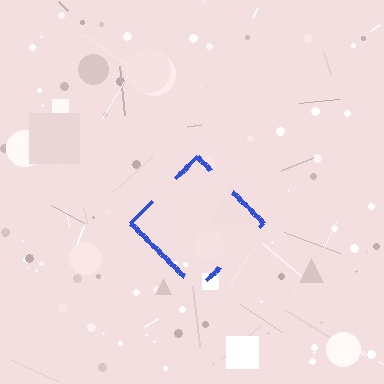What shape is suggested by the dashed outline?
The dashed outline suggests a diamond.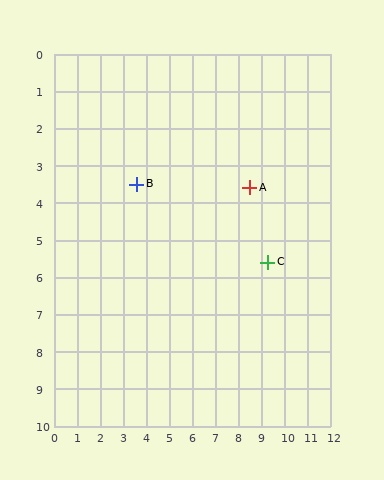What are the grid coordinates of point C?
Point C is at approximately (9.3, 5.6).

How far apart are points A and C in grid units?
Points A and C are about 2.2 grid units apart.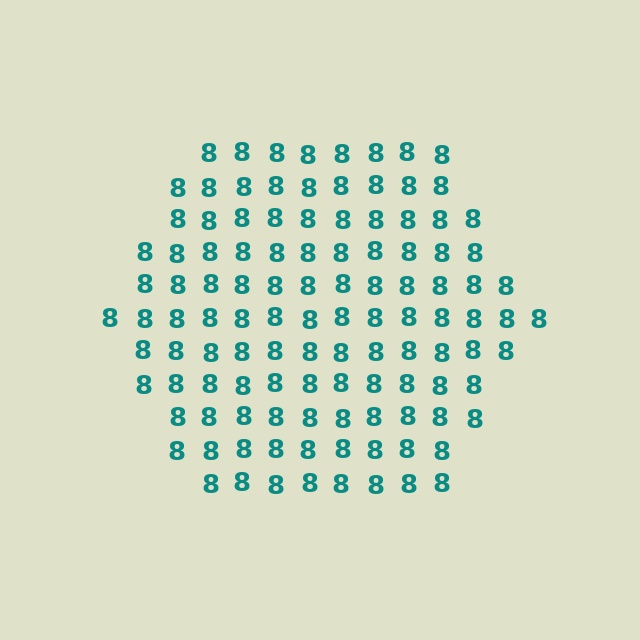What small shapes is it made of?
It is made of small digit 8's.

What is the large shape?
The large shape is a hexagon.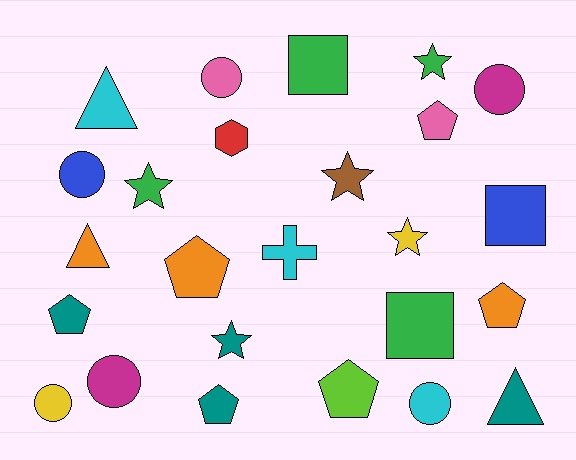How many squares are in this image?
There are 3 squares.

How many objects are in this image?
There are 25 objects.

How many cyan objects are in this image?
There are 3 cyan objects.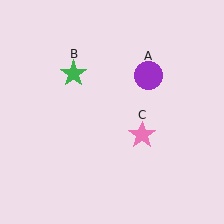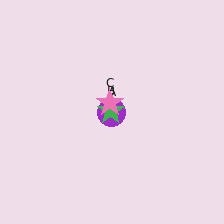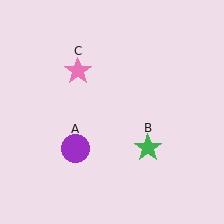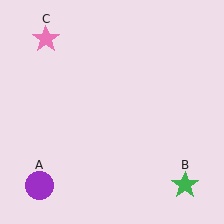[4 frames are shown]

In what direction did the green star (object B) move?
The green star (object B) moved down and to the right.